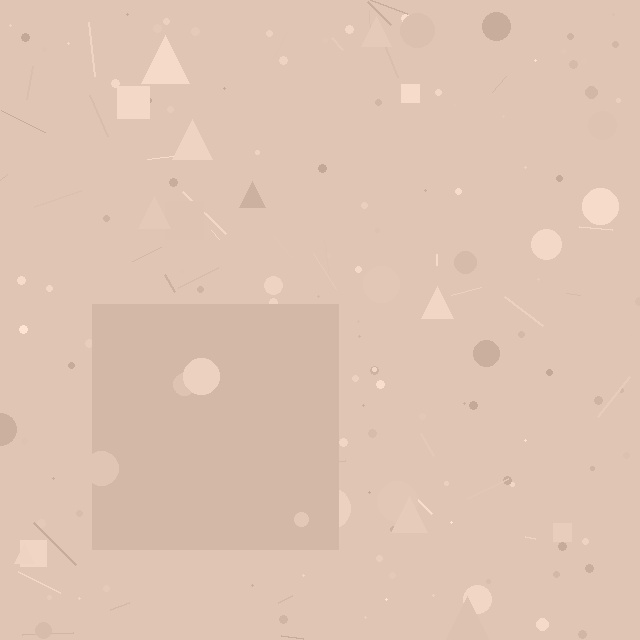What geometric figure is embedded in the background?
A square is embedded in the background.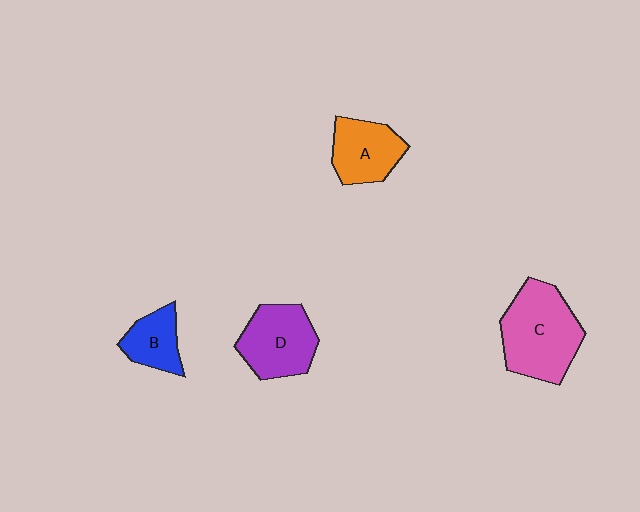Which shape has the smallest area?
Shape B (blue).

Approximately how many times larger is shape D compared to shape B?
Approximately 1.6 times.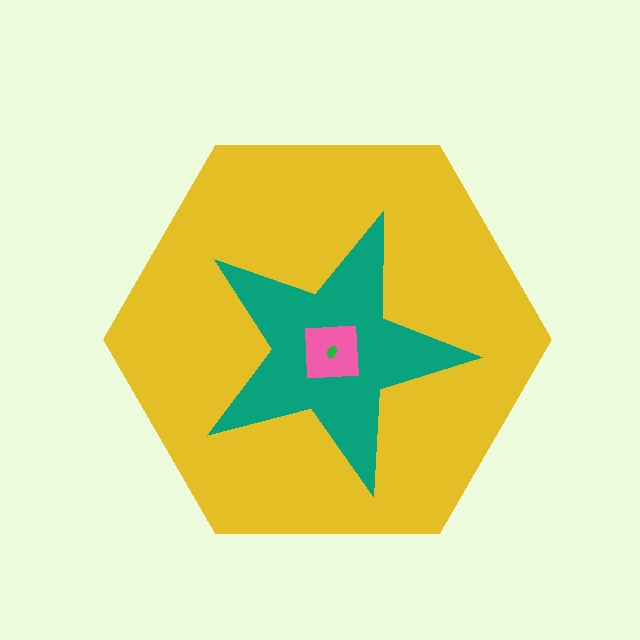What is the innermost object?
The green ellipse.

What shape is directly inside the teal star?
The pink square.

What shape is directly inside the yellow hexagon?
The teal star.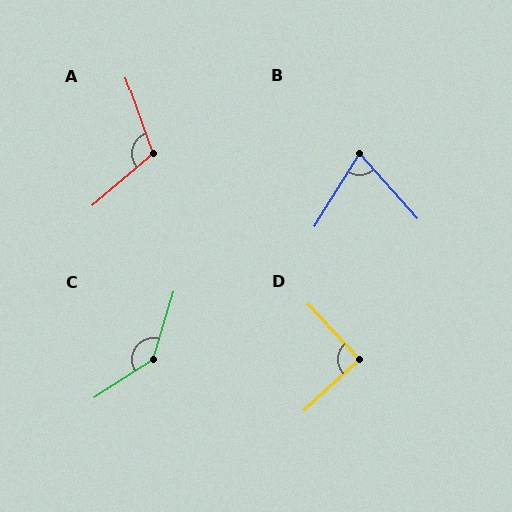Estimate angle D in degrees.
Approximately 90 degrees.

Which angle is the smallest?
B, at approximately 74 degrees.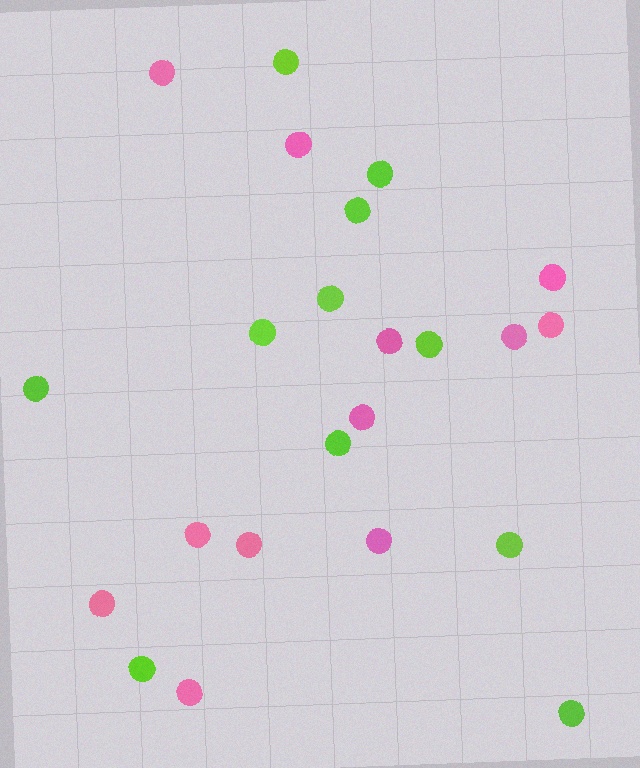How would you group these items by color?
There are 2 groups: one group of lime circles (11) and one group of pink circles (12).